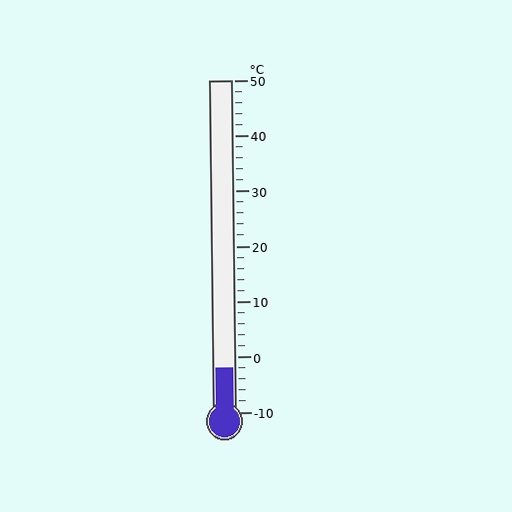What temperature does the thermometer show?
The thermometer shows approximately -2°C.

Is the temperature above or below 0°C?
The temperature is below 0°C.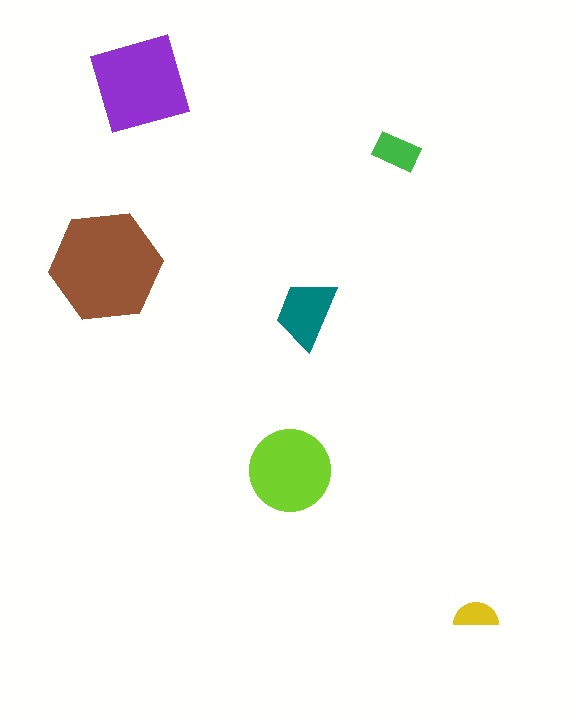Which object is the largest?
The brown hexagon.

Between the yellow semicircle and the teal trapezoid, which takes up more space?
The teal trapezoid.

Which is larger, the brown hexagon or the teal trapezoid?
The brown hexagon.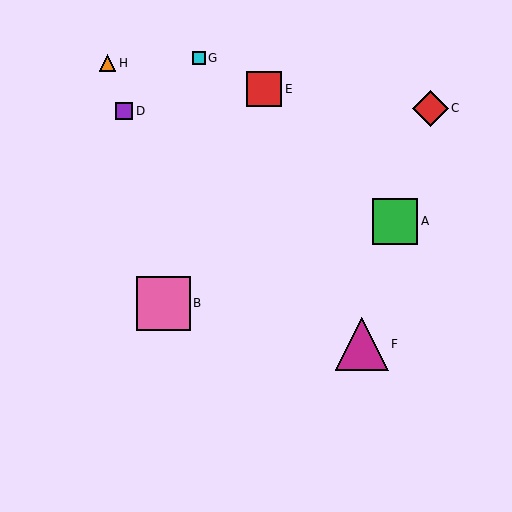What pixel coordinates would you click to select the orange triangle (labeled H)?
Click at (108, 63) to select the orange triangle H.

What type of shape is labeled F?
Shape F is a magenta triangle.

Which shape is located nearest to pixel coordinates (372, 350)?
The magenta triangle (labeled F) at (362, 344) is nearest to that location.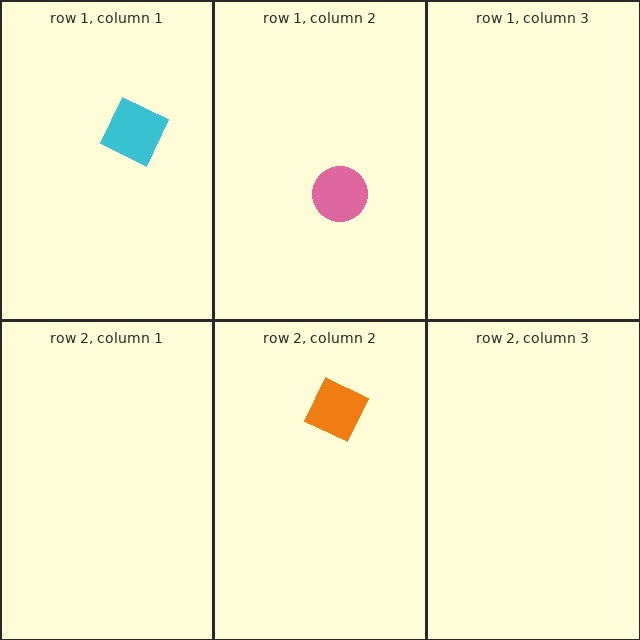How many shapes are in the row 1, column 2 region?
1.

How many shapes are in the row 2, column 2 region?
1.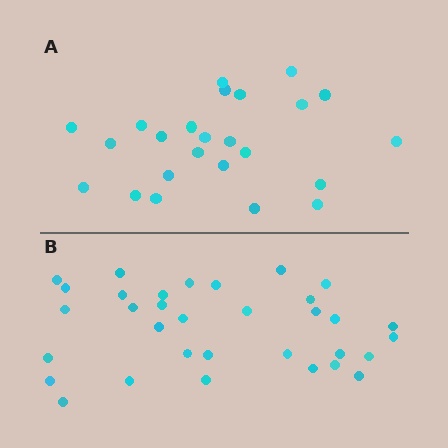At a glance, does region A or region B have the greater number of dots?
Region B (the bottom region) has more dots.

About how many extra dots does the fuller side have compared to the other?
Region B has roughly 8 or so more dots than region A.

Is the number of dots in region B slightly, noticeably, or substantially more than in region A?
Region B has noticeably more, but not dramatically so. The ratio is roughly 1.4 to 1.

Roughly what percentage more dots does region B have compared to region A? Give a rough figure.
About 40% more.